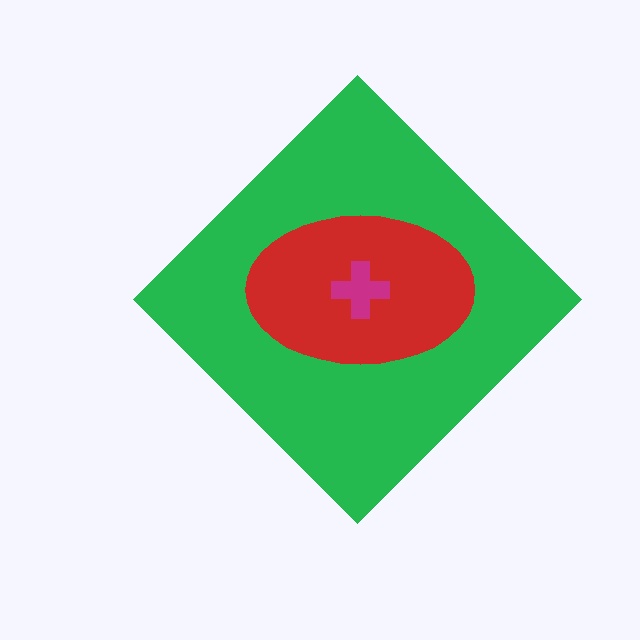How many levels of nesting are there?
3.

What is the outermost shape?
The green diamond.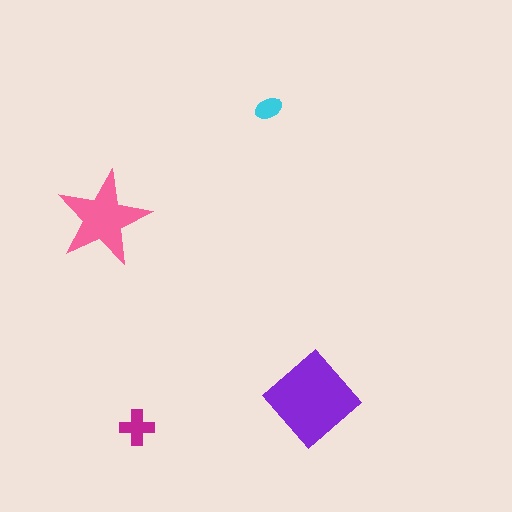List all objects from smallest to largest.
The cyan ellipse, the magenta cross, the pink star, the purple diamond.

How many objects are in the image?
There are 4 objects in the image.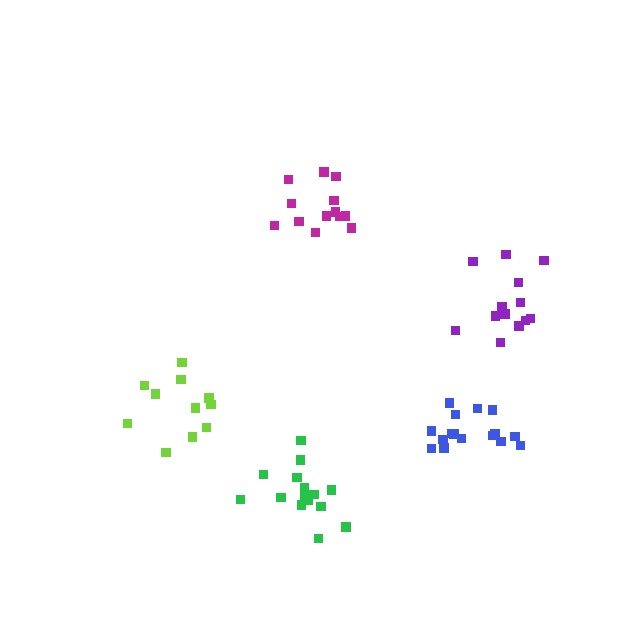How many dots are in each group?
Group 1: 11 dots, Group 2: 13 dots, Group 3: 13 dots, Group 4: 17 dots, Group 5: 15 dots (69 total).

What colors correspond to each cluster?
The clusters are colored: lime, purple, magenta, blue, green.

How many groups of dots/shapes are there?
There are 5 groups.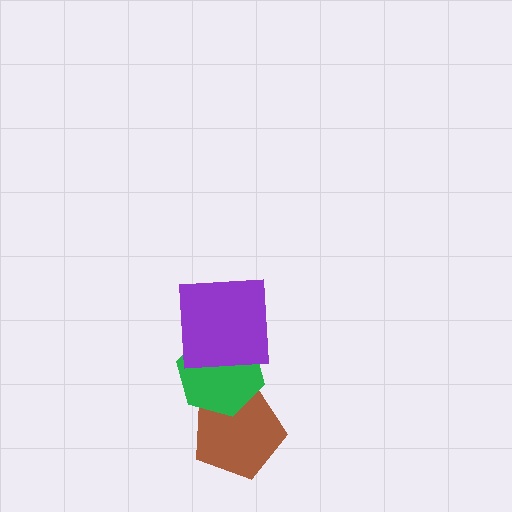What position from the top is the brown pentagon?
The brown pentagon is 3rd from the top.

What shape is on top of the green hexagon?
The purple square is on top of the green hexagon.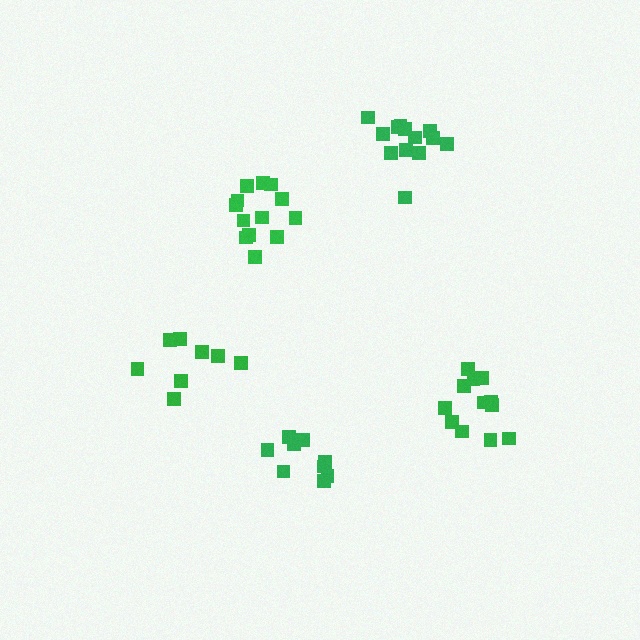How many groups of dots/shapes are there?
There are 5 groups.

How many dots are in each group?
Group 1: 12 dots, Group 2: 9 dots, Group 3: 13 dots, Group 4: 13 dots, Group 5: 8 dots (55 total).